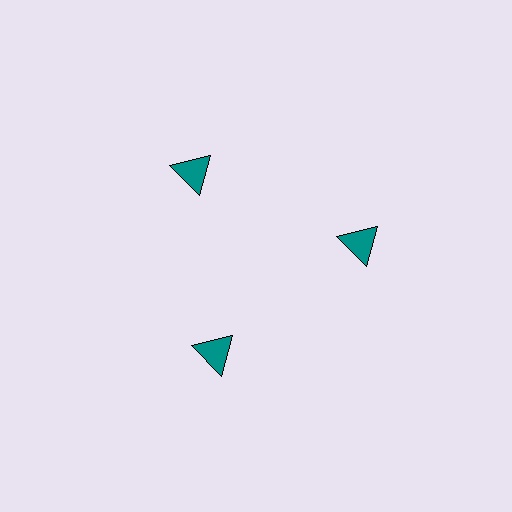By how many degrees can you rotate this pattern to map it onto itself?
The pattern maps onto itself every 120 degrees of rotation.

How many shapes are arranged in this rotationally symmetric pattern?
There are 3 shapes, arranged in 3 groups of 1.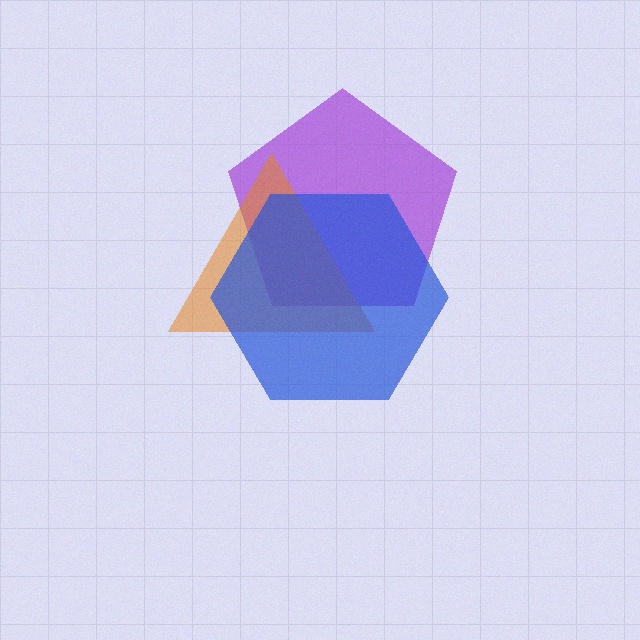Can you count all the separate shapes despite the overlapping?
Yes, there are 3 separate shapes.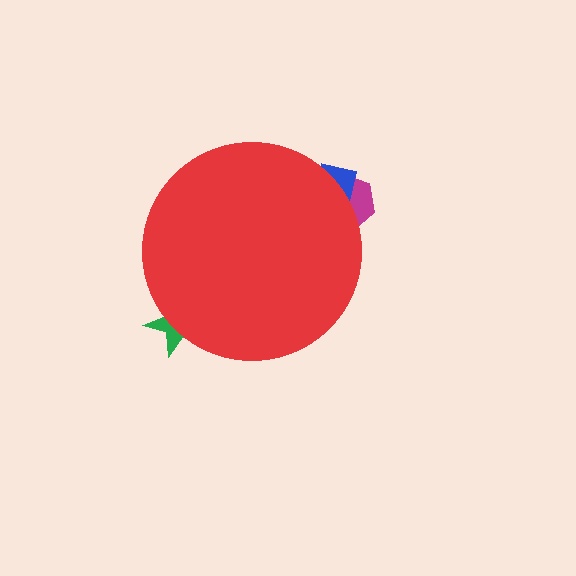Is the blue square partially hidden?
Yes, the blue square is partially hidden behind the red circle.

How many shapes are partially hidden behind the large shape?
3 shapes are partially hidden.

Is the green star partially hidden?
Yes, the green star is partially hidden behind the red circle.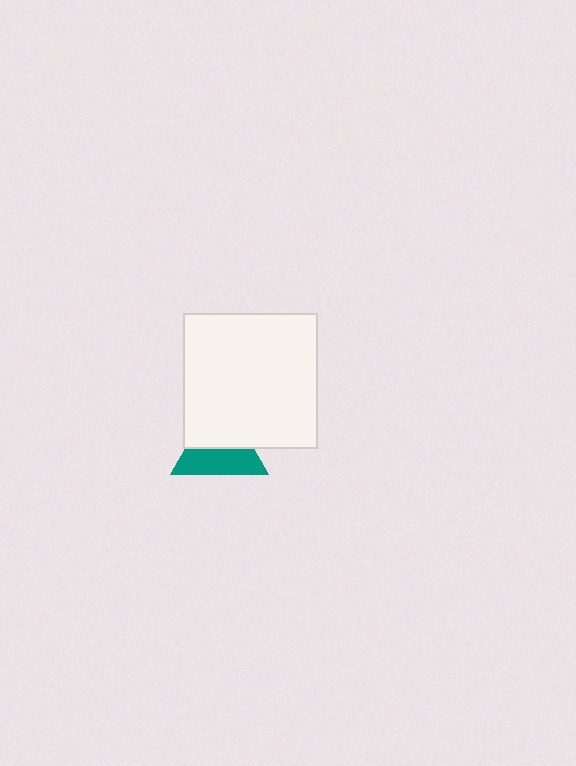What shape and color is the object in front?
The object in front is a white square.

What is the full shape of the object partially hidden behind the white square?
The partially hidden object is a teal triangle.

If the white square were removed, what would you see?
You would see the complete teal triangle.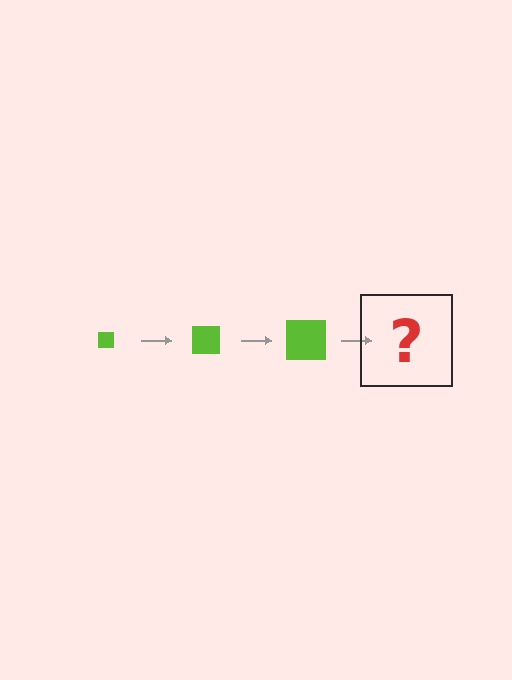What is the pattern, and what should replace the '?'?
The pattern is that the square gets progressively larger each step. The '?' should be a lime square, larger than the previous one.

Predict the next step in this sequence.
The next step is a lime square, larger than the previous one.